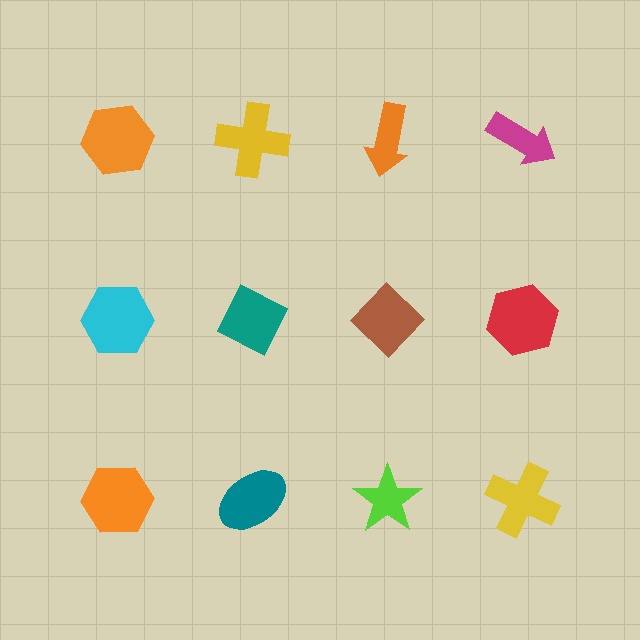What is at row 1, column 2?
A yellow cross.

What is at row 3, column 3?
A lime star.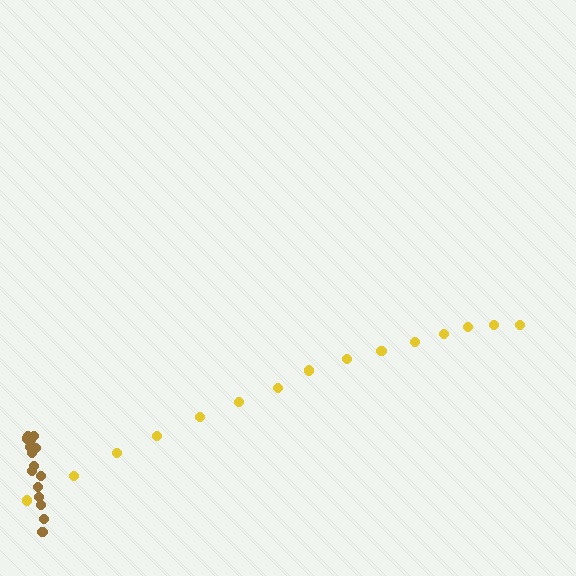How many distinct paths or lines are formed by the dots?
There are 2 distinct paths.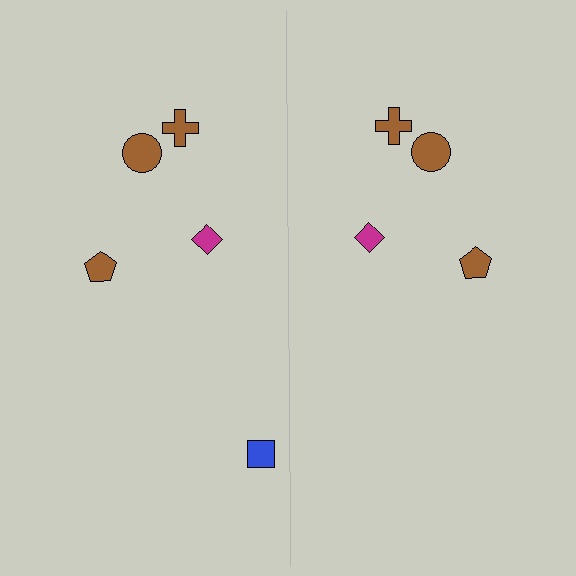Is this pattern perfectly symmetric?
No, the pattern is not perfectly symmetric. A blue square is missing from the right side.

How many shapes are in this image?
There are 9 shapes in this image.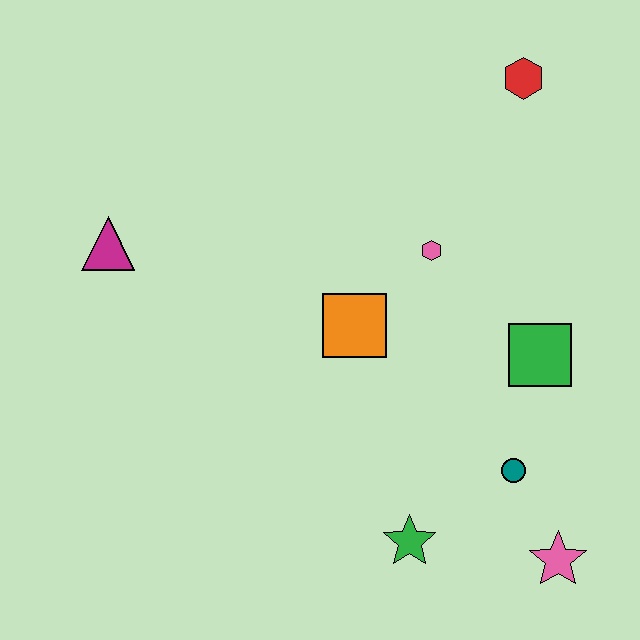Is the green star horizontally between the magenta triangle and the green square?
Yes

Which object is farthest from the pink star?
The magenta triangle is farthest from the pink star.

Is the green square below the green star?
No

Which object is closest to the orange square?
The pink hexagon is closest to the orange square.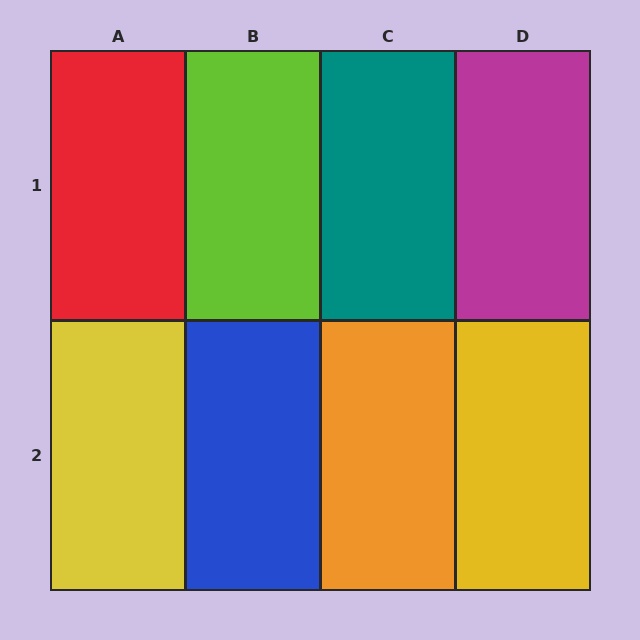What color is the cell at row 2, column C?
Orange.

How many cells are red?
1 cell is red.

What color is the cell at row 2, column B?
Blue.